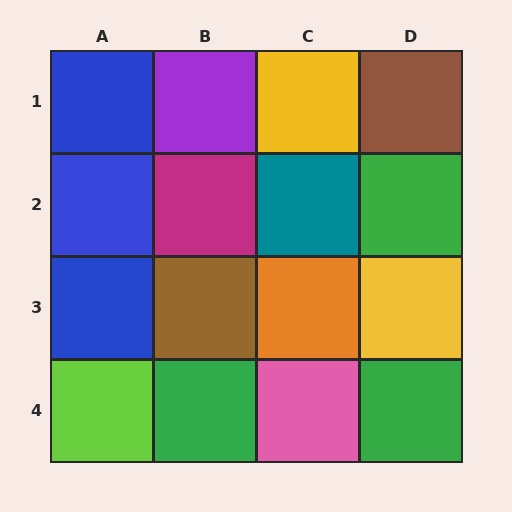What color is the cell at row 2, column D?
Green.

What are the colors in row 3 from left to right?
Blue, brown, orange, yellow.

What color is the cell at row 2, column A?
Blue.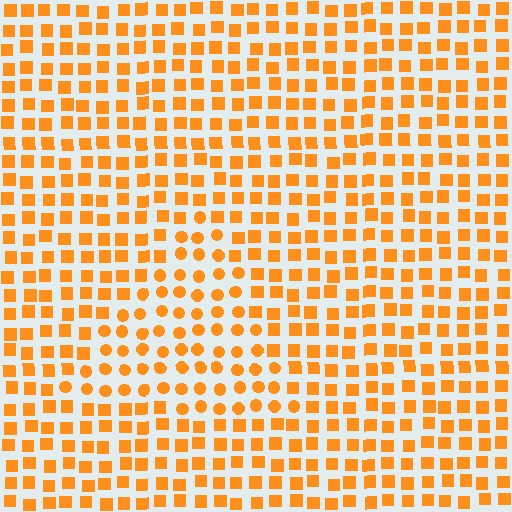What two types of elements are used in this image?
The image uses circles inside the triangle region and squares outside it.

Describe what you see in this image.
The image is filled with small orange elements arranged in a uniform grid. A triangle-shaped region contains circles, while the surrounding area contains squares. The boundary is defined purely by the change in element shape.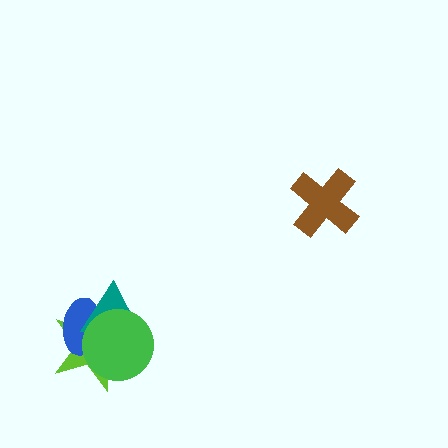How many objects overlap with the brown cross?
0 objects overlap with the brown cross.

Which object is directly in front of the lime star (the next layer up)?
The blue ellipse is directly in front of the lime star.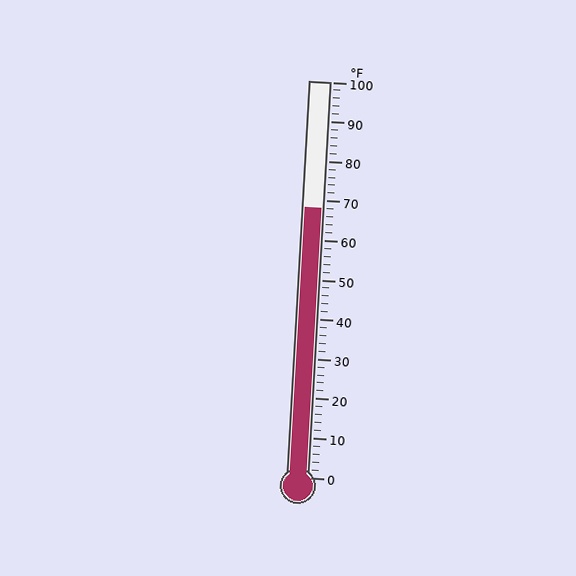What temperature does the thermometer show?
The thermometer shows approximately 68°F.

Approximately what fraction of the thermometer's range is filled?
The thermometer is filled to approximately 70% of its range.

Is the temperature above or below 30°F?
The temperature is above 30°F.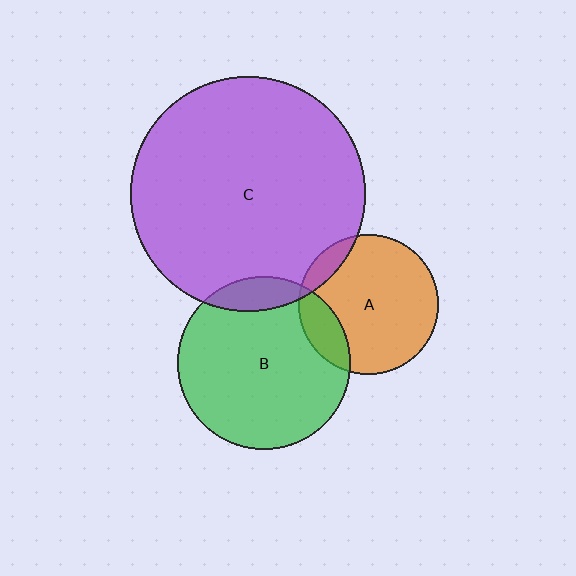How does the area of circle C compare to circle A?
Approximately 2.8 times.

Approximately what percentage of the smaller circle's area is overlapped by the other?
Approximately 10%.